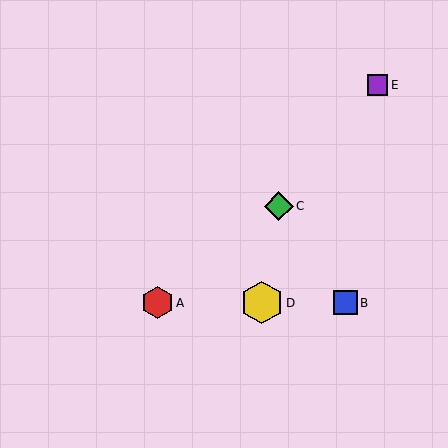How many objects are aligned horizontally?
3 objects (A, B, D) are aligned horizontally.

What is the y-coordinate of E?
Object E is at y≈85.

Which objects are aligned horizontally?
Objects A, B, D are aligned horizontally.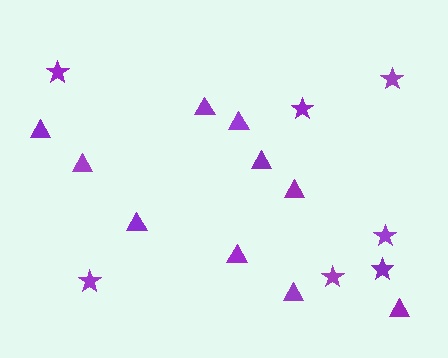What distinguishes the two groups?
There are 2 groups: one group of triangles (10) and one group of stars (7).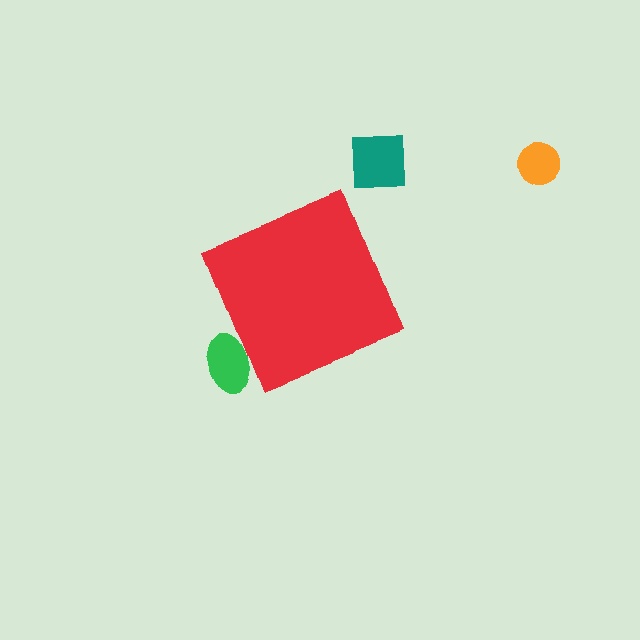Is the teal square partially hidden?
No, the teal square is fully visible.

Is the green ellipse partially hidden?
Yes, the green ellipse is partially hidden behind the red diamond.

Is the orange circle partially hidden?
No, the orange circle is fully visible.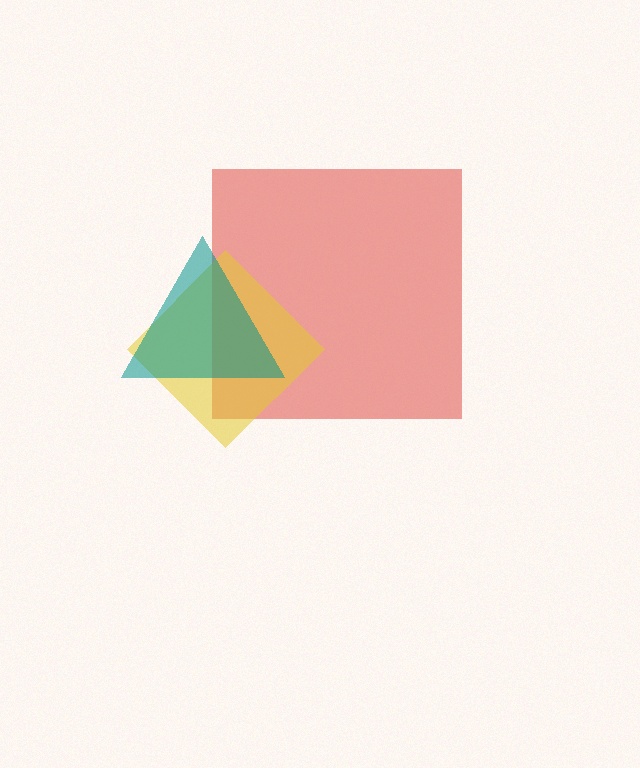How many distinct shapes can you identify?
There are 3 distinct shapes: a red square, a yellow diamond, a teal triangle.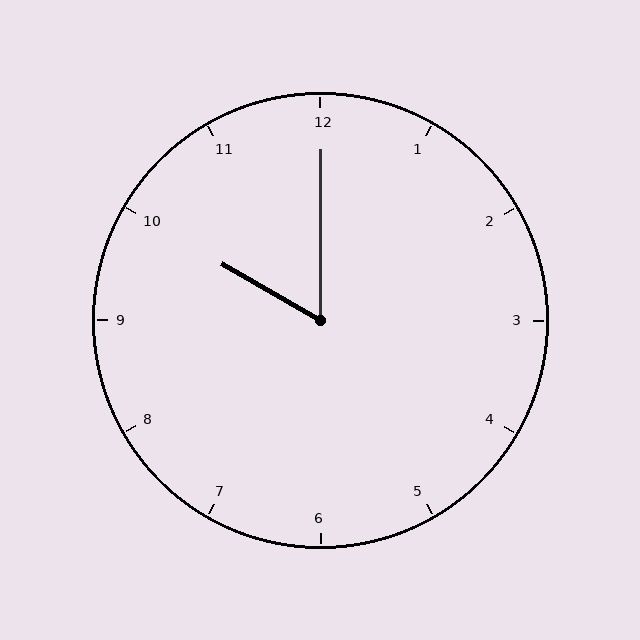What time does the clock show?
10:00.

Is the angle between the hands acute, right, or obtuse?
It is acute.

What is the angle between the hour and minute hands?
Approximately 60 degrees.